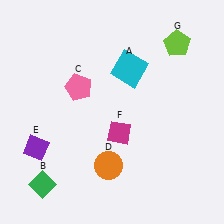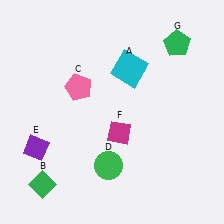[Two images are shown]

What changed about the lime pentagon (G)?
In Image 1, G is lime. In Image 2, it changed to green.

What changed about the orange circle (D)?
In Image 1, D is orange. In Image 2, it changed to green.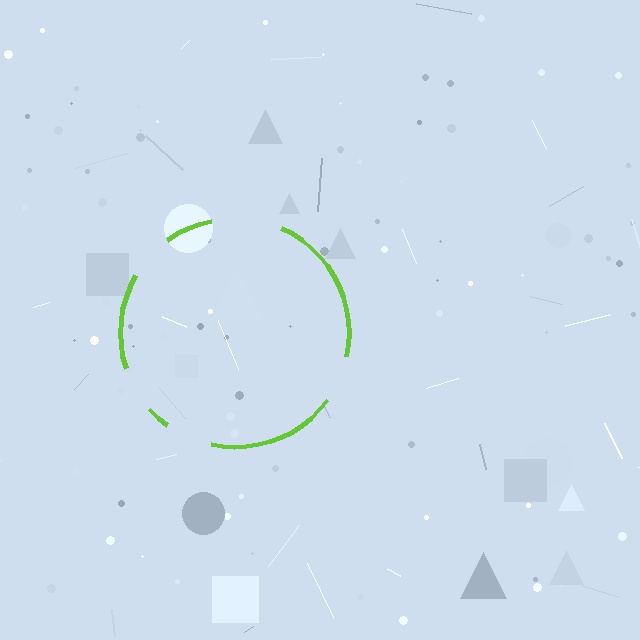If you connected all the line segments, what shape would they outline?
They would outline a circle.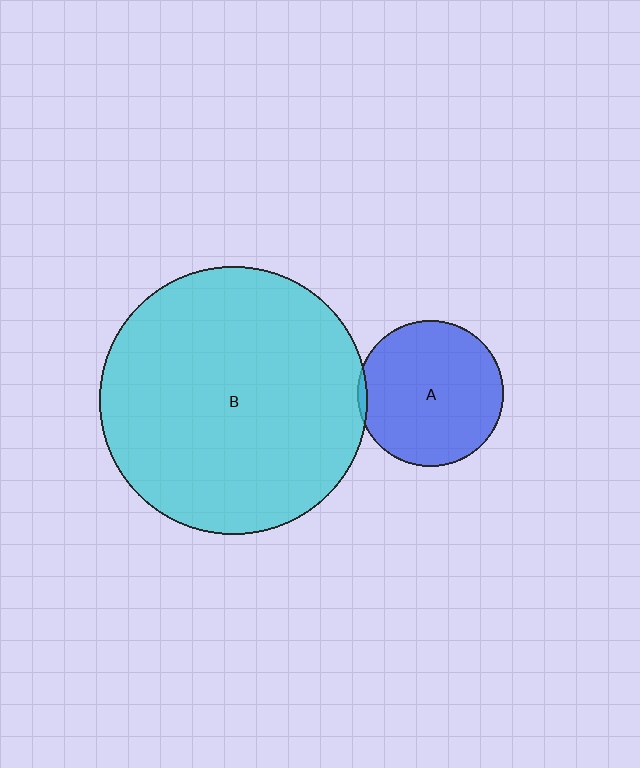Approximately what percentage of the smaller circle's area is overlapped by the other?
Approximately 5%.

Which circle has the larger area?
Circle B (cyan).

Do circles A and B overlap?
Yes.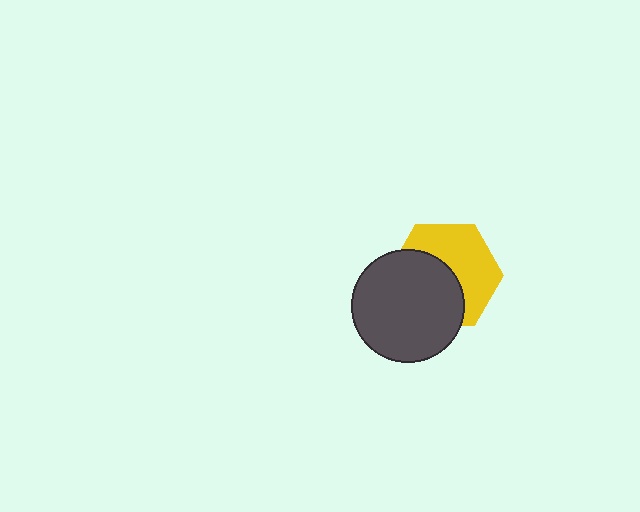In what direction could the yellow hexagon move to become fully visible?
The yellow hexagon could move toward the upper-right. That would shift it out from behind the dark gray circle entirely.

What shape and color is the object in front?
The object in front is a dark gray circle.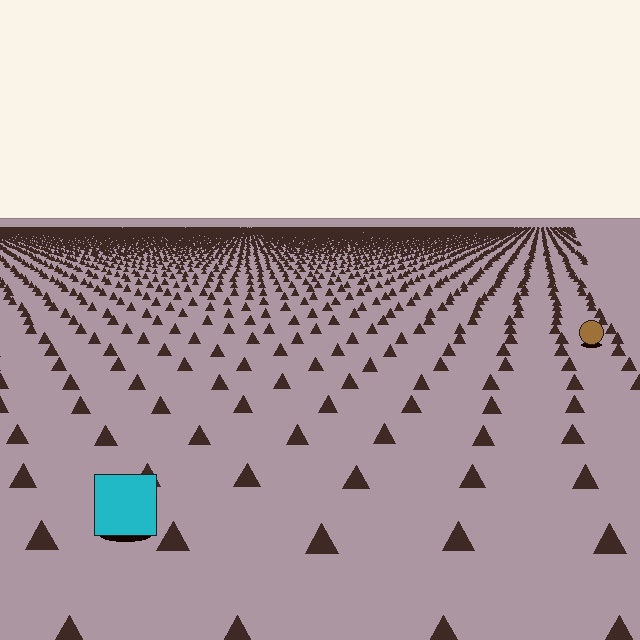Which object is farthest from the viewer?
The brown circle is farthest from the viewer. It appears smaller and the ground texture around it is denser.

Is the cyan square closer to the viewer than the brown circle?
Yes. The cyan square is closer — you can tell from the texture gradient: the ground texture is coarser near it.